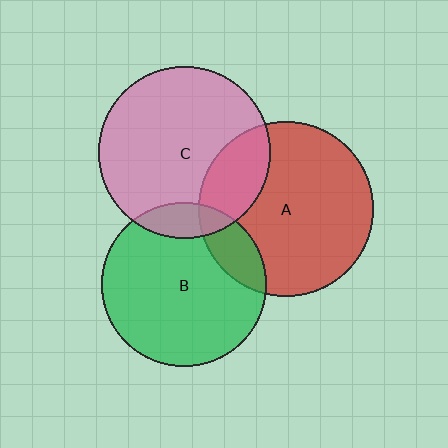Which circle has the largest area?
Circle A (red).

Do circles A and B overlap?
Yes.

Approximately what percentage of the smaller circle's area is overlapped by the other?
Approximately 15%.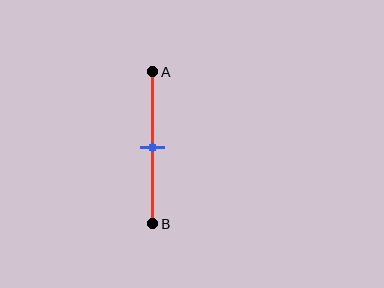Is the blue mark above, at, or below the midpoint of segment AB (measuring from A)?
The blue mark is approximately at the midpoint of segment AB.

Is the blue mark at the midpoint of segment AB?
Yes, the mark is approximately at the midpoint.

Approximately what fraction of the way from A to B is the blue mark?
The blue mark is approximately 50% of the way from A to B.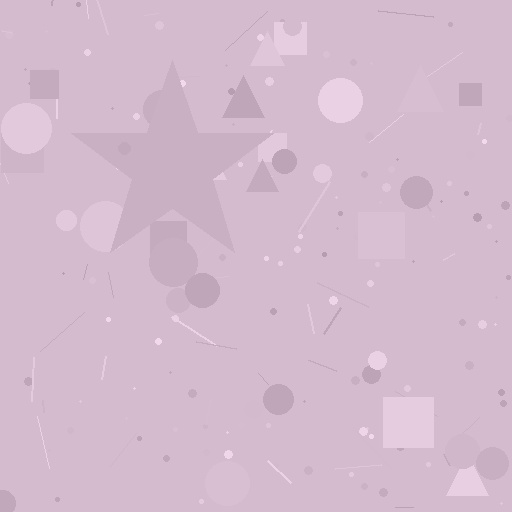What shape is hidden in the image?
A star is hidden in the image.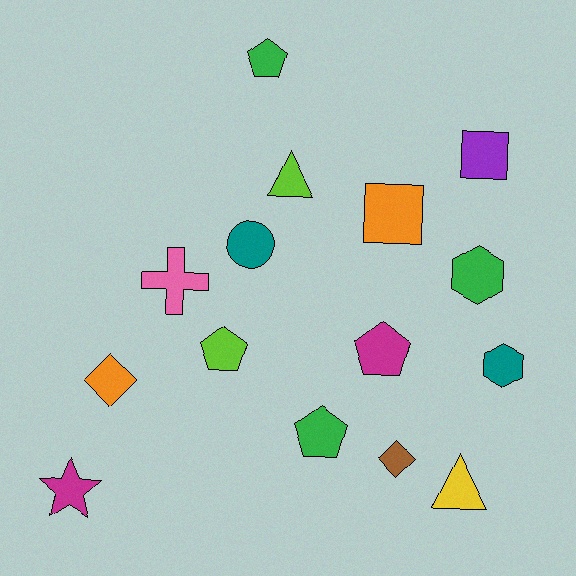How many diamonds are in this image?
There are 2 diamonds.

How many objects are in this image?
There are 15 objects.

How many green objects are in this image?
There are 3 green objects.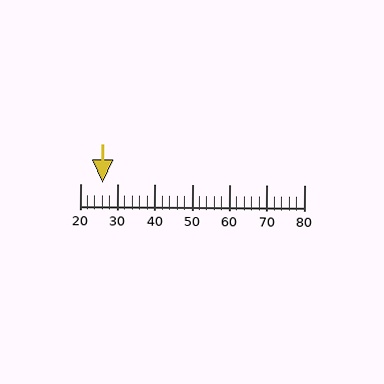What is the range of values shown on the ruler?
The ruler shows values from 20 to 80.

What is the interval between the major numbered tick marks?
The major tick marks are spaced 10 units apart.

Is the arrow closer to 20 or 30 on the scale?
The arrow is closer to 30.